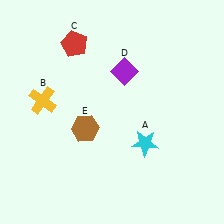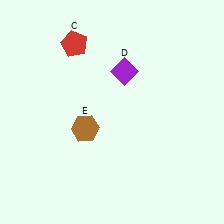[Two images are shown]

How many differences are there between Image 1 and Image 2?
There are 2 differences between the two images.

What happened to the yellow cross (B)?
The yellow cross (B) was removed in Image 2. It was in the top-left area of Image 1.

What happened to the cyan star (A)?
The cyan star (A) was removed in Image 2. It was in the bottom-right area of Image 1.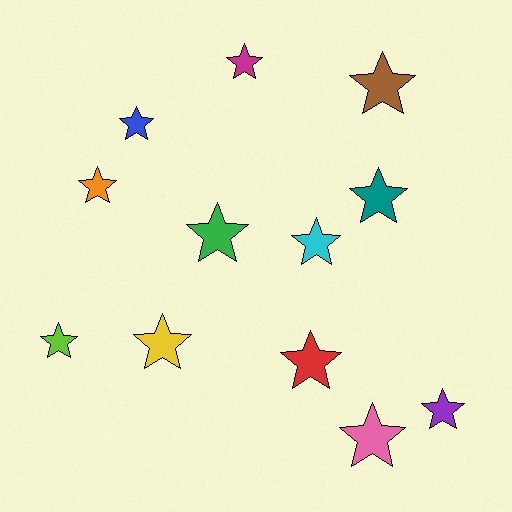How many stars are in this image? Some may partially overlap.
There are 12 stars.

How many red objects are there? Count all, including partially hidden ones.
There is 1 red object.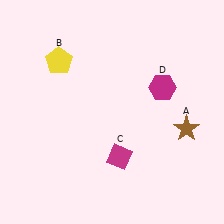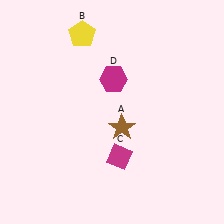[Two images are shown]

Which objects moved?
The objects that moved are: the brown star (A), the yellow pentagon (B), the magenta hexagon (D).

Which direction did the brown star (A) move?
The brown star (A) moved left.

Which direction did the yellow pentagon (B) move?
The yellow pentagon (B) moved up.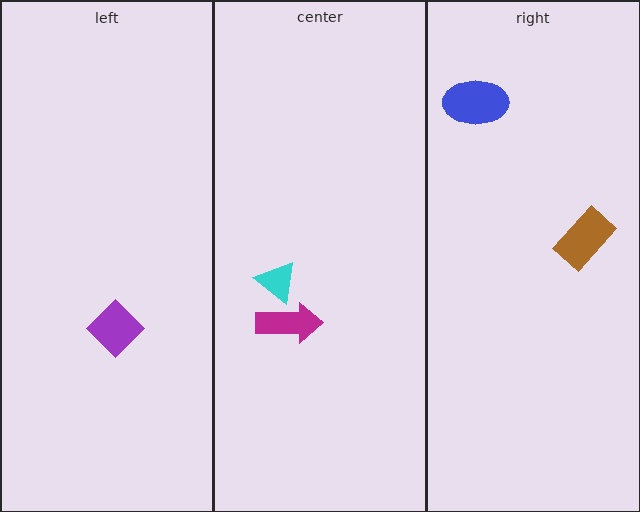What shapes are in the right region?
The blue ellipse, the brown rectangle.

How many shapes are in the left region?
1.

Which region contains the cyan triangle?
The center region.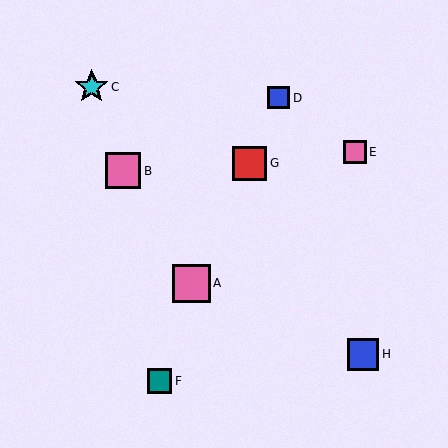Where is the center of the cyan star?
The center of the cyan star is at (92, 87).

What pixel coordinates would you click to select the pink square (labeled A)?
Click at (191, 283) to select the pink square A.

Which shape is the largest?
The pink square (labeled A) is the largest.